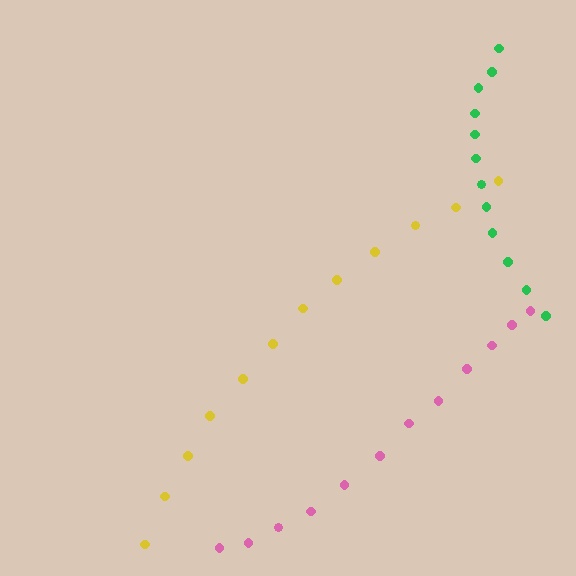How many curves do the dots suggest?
There are 3 distinct paths.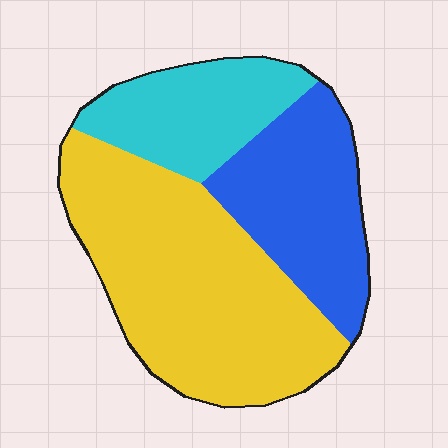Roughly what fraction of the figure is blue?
Blue takes up about one quarter (1/4) of the figure.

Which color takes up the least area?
Cyan, at roughly 20%.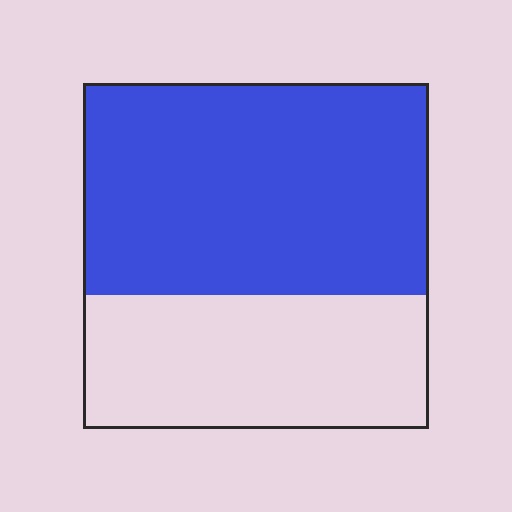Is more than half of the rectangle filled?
Yes.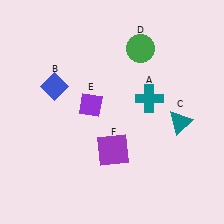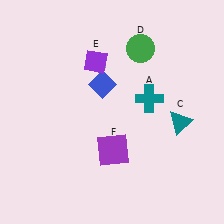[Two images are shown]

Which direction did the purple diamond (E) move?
The purple diamond (E) moved up.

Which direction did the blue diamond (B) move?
The blue diamond (B) moved right.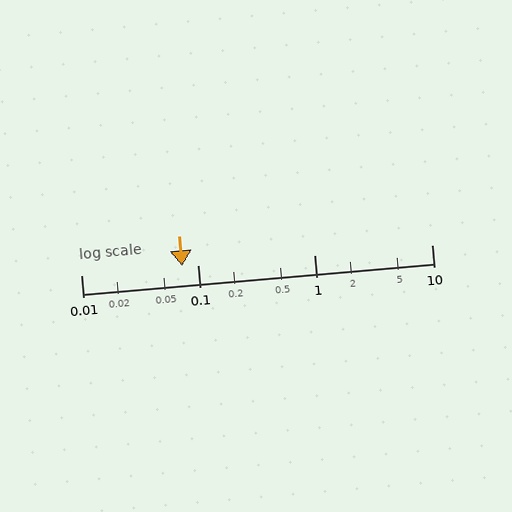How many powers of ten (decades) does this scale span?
The scale spans 3 decades, from 0.01 to 10.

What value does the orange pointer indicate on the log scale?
The pointer indicates approximately 0.073.